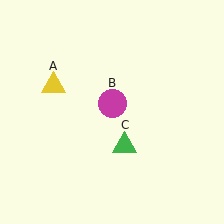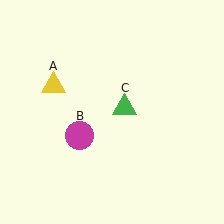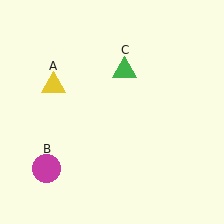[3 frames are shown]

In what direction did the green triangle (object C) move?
The green triangle (object C) moved up.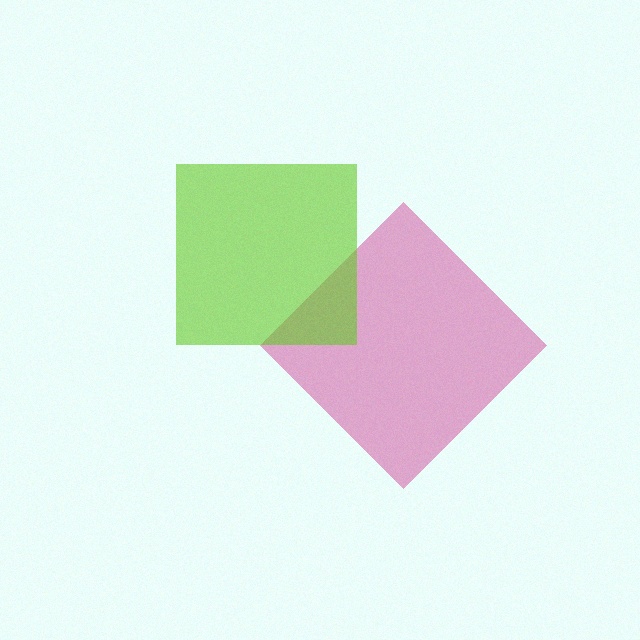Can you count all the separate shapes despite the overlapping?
Yes, there are 2 separate shapes.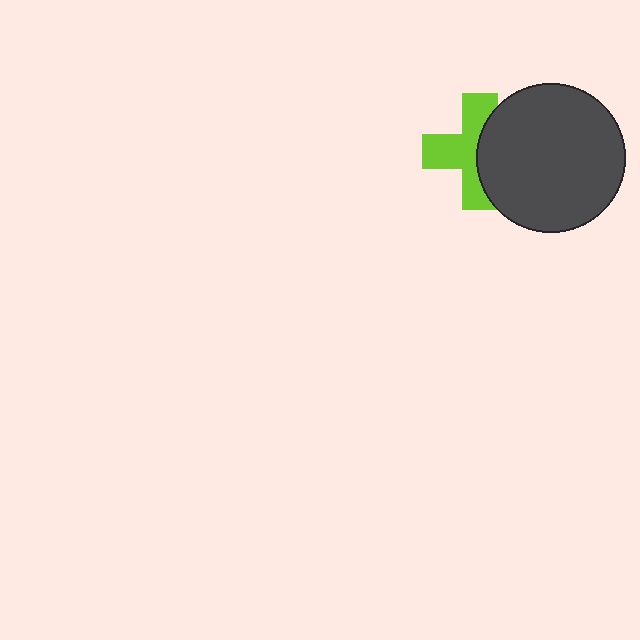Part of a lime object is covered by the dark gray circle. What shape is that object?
It is a cross.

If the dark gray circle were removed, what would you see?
You would see the complete lime cross.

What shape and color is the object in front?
The object in front is a dark gray circle.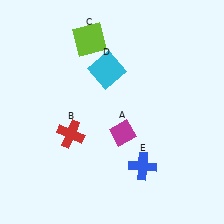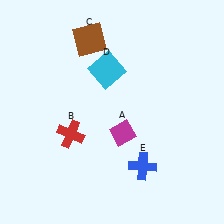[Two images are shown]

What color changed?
The square (C) changed from lime in Image 1 to brown in Image 2.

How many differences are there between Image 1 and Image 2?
There is 1 difference between the two images.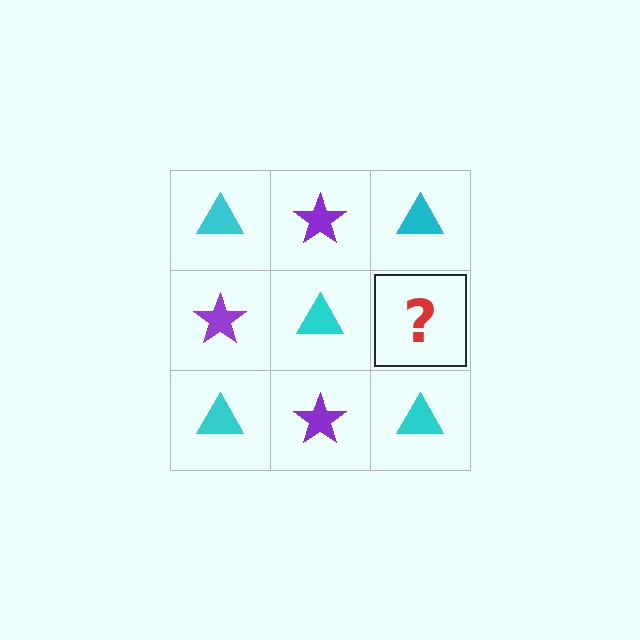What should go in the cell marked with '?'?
The missing cell should contain a purple star.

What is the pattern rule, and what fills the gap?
The rule is that it alternates cyan triangle and purple star in a checkerboard pattern. The gap should be filled with a purple star.